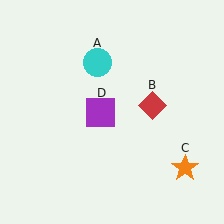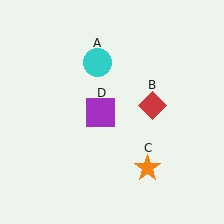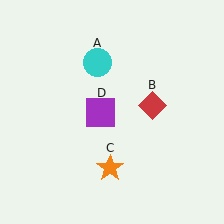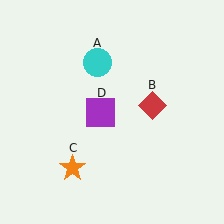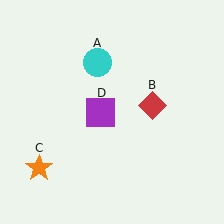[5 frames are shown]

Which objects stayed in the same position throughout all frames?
Cyan circle (object A) and red diamond (object B) and purple square (object D) remained stationary.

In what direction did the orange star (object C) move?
The orange star (object C) moved left.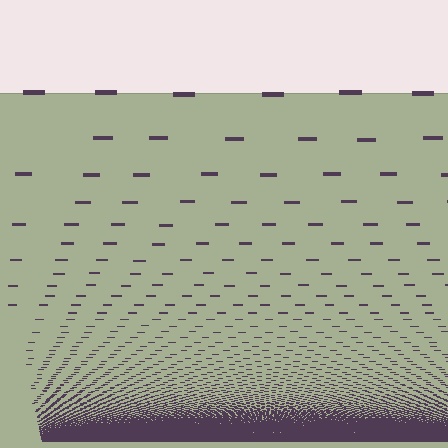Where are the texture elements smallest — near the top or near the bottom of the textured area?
Near the bottom.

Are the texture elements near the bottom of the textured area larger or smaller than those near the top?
Smaller. The gradient is inverted — elements near the bottom are smaller and denser.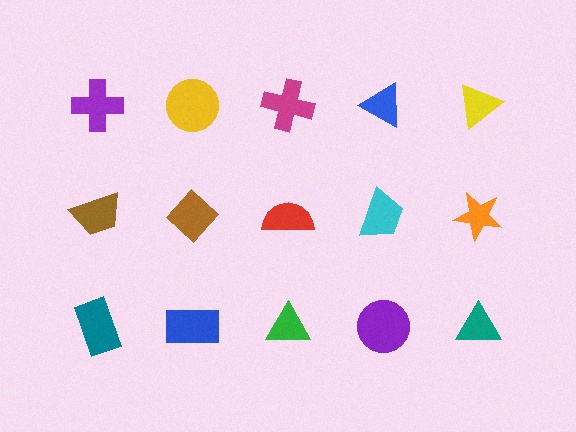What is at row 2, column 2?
A brown diamond.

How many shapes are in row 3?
5 shapes.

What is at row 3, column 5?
A teal triangle.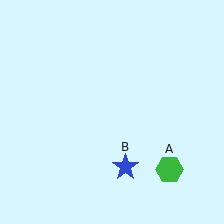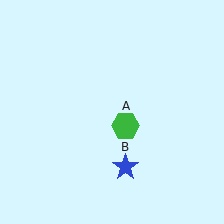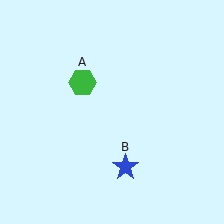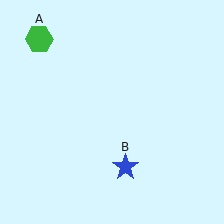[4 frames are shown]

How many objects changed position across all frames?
1 object changed position: green hexagon (object A).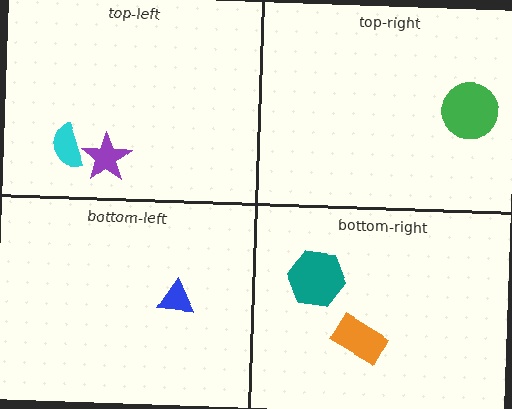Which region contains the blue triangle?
The bottom-left region.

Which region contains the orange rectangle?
The bottom-right region.